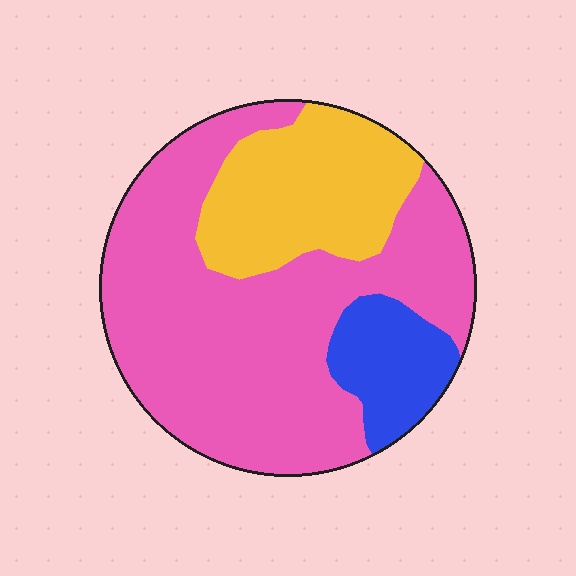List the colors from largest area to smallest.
From largest to smallest: pink, yellow, blue.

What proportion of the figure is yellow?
Yellow takes up less than a quarter of the figure.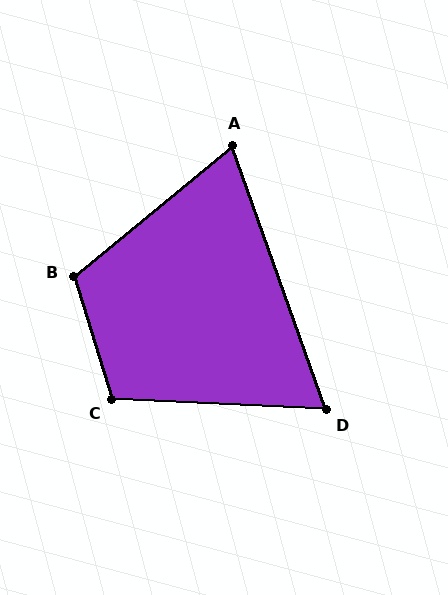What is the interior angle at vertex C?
Approximately 110 degrees (obtuse).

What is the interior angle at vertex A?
Approximately 70 degrees (acute).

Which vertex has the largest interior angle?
B, at approximately 112 degrees.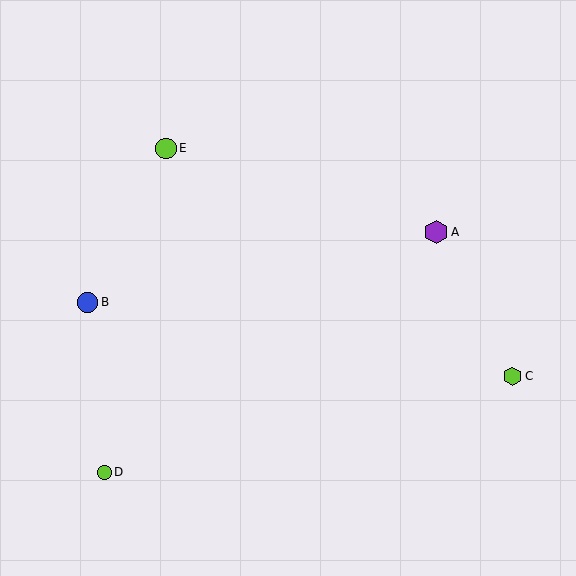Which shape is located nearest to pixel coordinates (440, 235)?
The purple hexagon (labeled A) at (436, 232) is nearest to that location.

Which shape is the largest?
The purple hexagon (labeled A) is the largest.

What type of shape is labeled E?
Shape E is a lime circle.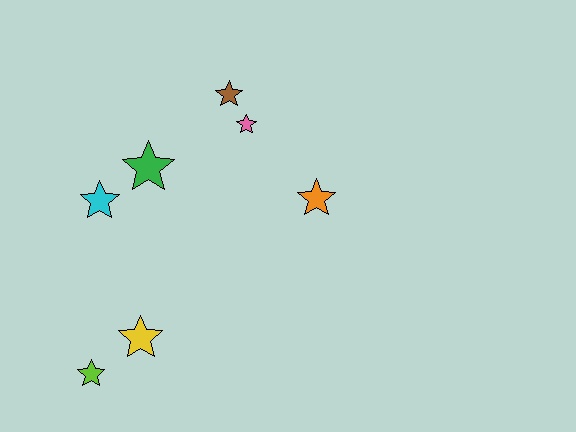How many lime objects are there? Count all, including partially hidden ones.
There is 1 lime object.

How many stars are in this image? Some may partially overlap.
There are 7 stars.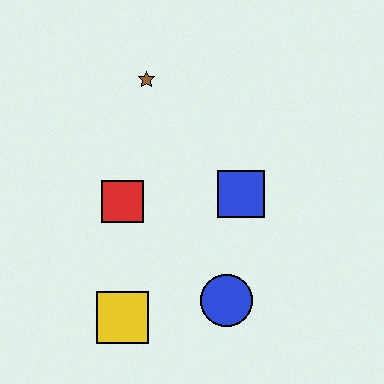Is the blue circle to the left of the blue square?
Yes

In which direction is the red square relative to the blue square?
The red square is to the left of the blue square.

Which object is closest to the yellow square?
The blue circle is closest to the yellow square.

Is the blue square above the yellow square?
Yes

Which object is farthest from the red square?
The blue circle is farthest from the red square.